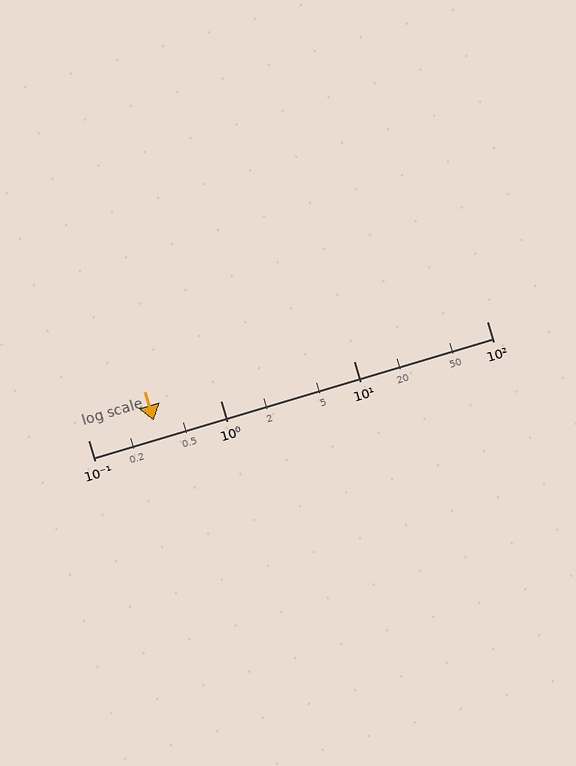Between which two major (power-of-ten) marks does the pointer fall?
The pointer is between 0.1 and 1.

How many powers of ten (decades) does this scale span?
The scale spans 3 decades, from 0.1 to 100.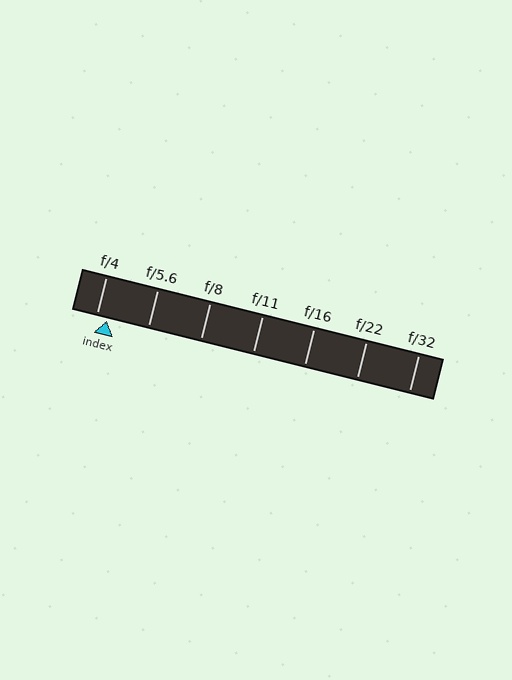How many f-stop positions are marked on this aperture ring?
There are 7 f-stop positions marked.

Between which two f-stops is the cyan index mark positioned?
The index mark is between f/4 and f/5.6.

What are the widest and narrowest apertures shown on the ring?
The widest aperture shown is f/4 and the narrowest is f/32.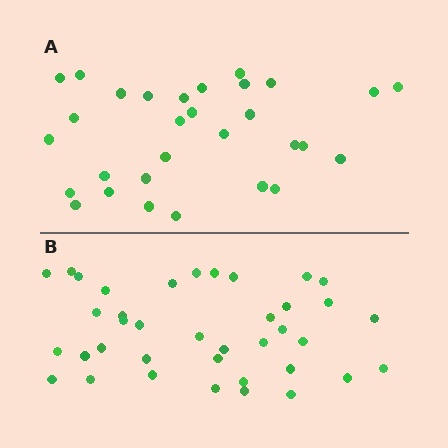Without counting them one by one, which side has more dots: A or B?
Region B (the bottom region) has more dots.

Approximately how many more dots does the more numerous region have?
Region B has roughly 8 or so more dots than region A.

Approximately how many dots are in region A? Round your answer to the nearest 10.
About 30 dots.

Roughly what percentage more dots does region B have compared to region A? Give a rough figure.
About 25% more.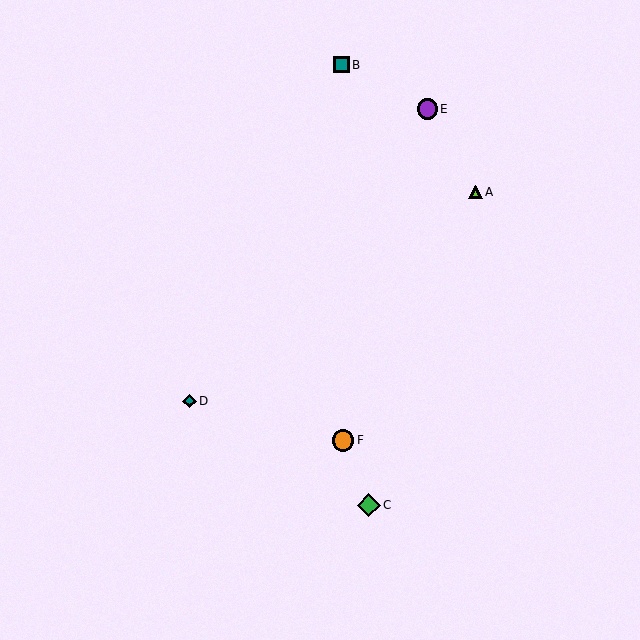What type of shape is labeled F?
Shape F is an orange circle.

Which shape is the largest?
The green diamond (labeled C) is the largest.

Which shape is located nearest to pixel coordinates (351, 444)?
The orange circle (labeled F) at (343, 440) is nearest to that location.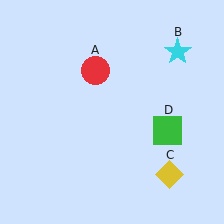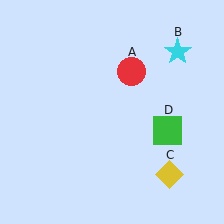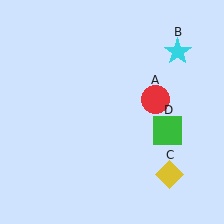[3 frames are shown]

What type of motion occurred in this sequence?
The red circle (object A) rotated clockwise around the center of the scene.